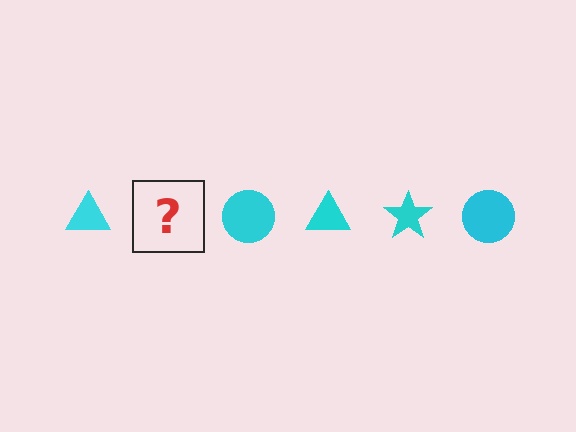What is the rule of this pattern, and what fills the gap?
The rule is that the pattern cycles through triangle, star, circle shapes in cyan. The gap should be filled with a cyan star.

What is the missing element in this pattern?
The missing element is a cyan star.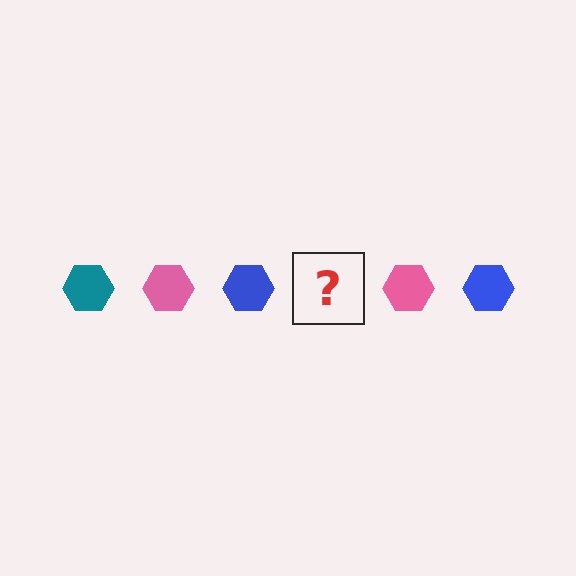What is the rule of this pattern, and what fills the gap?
The rule is that the pattern cycles through teal, pink, blue hexagons. The gap should be filled with a teal hexagon.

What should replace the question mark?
The question mark should be replaced with a teal hexagon.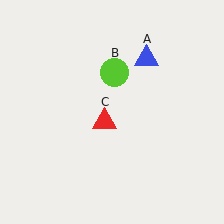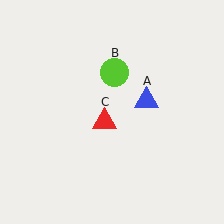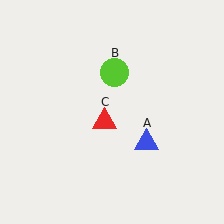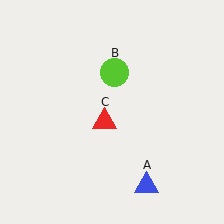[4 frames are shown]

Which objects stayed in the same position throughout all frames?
Lime circle (object B) and red triangle (object C) remained stationary.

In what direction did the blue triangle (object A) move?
The blue triangle (object A) moved down.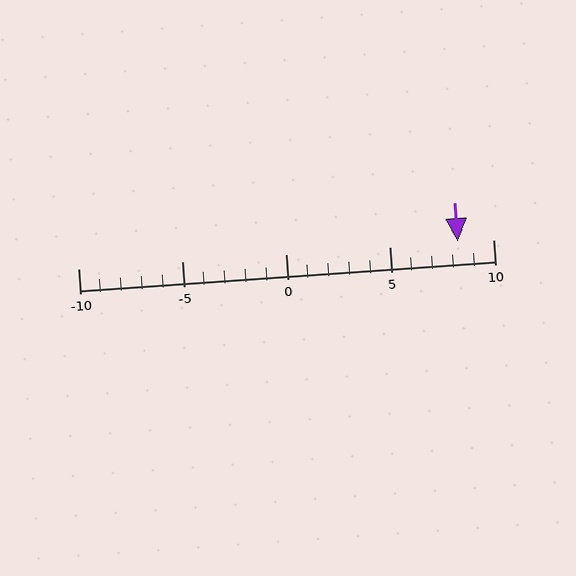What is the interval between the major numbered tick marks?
The major tick marks are spaced 5 units apart.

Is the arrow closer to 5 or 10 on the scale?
The arrow is closer to 10.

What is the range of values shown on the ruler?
The ruler shows values from -10 to 10.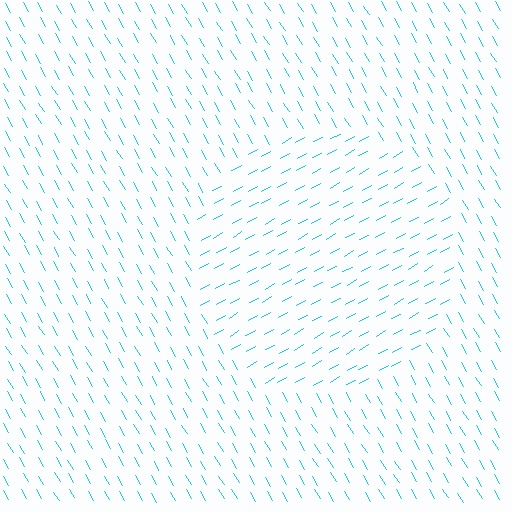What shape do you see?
I see a circle.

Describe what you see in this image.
The image is filled with small cyan line segments. A circle region in the image has lines oriented differently from the surrounding lines, creating a visible texture boundary.